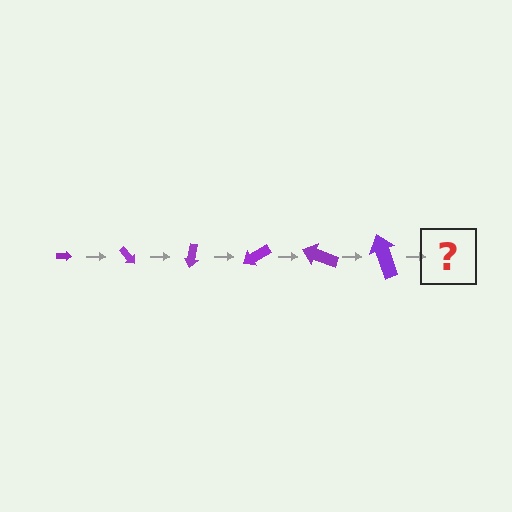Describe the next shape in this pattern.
It should be an arrow, larger than the previous one and rotated 300 degrees from the start.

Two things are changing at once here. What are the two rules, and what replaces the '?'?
The two rules are that the arrow grows larger each step and it rotates 50 degrees each step. The '?' should be an arrow, larger than the previous one and rotated 300 degrees from the start.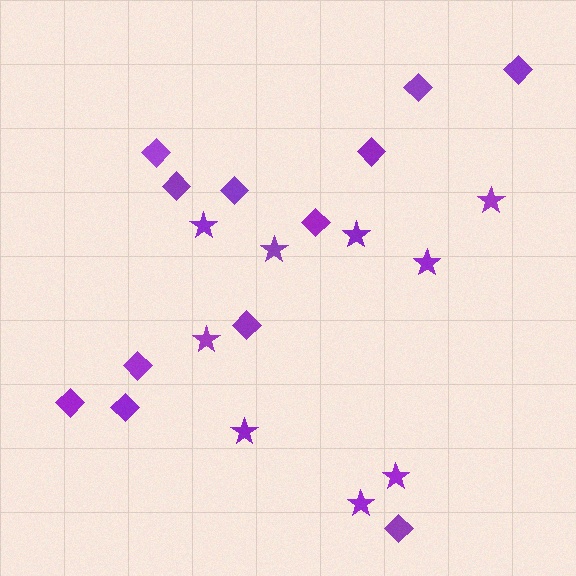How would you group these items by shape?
There are 2 groups: one group of diamonds (12) and one group of stars (9).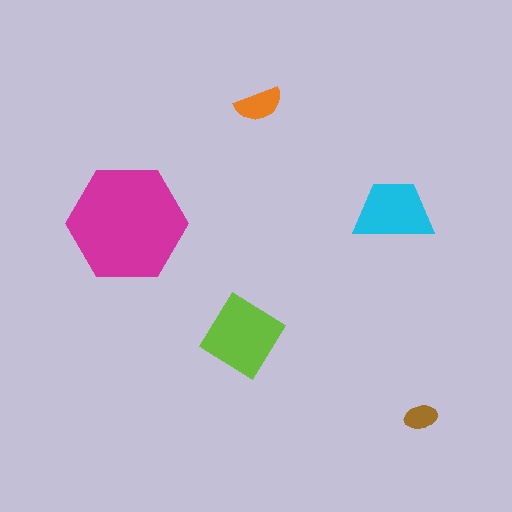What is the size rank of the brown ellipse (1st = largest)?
5th.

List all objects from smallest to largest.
The brown ellipse, the orange semicircle, the cyan trapezoid, the lime diamond, the magenta hexagon.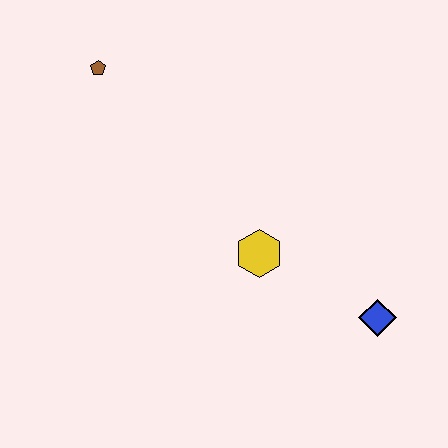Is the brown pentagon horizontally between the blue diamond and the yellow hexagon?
No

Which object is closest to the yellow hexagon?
The blue diamond is closest to the yellow hexagon.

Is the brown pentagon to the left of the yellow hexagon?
Yes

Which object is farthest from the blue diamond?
The brown pentagon is farthest from the blue diamond.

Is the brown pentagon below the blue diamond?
No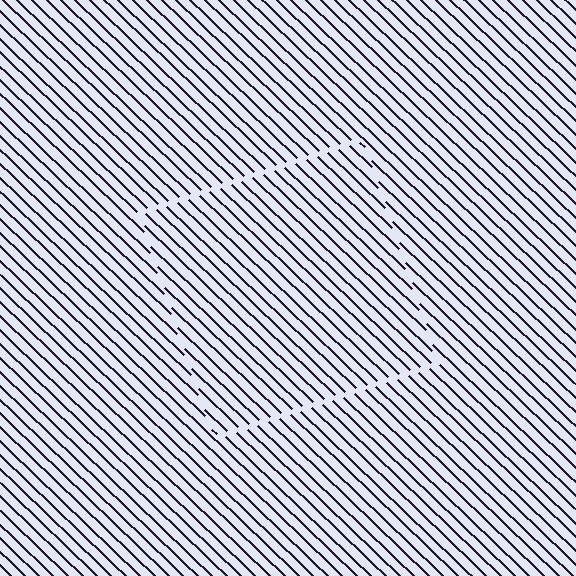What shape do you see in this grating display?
An illusory square. The interior of the shape contains the same grating, shifted by half a period — the contour is defined by the phase discontinuity where line-ends from the inner and outer gratings abut.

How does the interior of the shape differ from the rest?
The interior of the shape contains the same grating, shifted by half a period — the contour is defined by the phase discontinuity where line-ends from the inner and outer gratings abut.